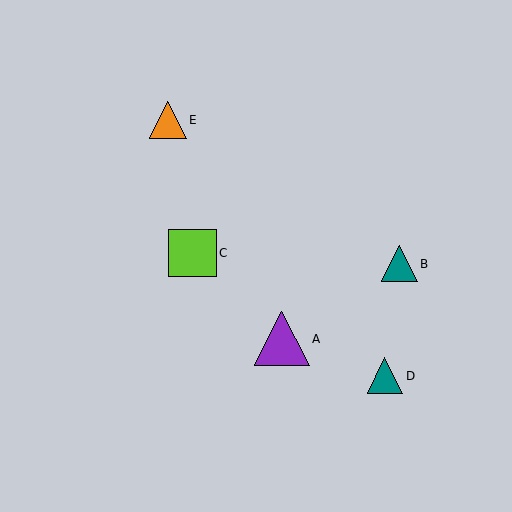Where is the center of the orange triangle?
The center of the orange triangle is at (168, 120).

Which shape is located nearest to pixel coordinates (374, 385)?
The teal triangle (labeled D) at (385, 376) is nearest to that location.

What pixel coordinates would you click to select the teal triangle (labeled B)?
Click at (399, 264) to select the teal triangle B.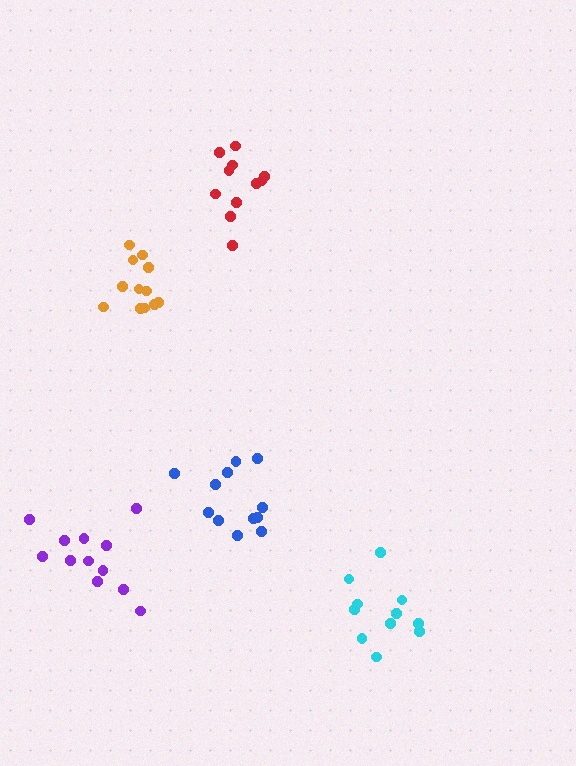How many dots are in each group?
Group 1: 12 dots, Group 2: 11 dots, Group 3: 12 dots, Group 4: 11 dots, Group 5: 12 dots (58 total).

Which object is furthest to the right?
The cyan cluster is rightmost.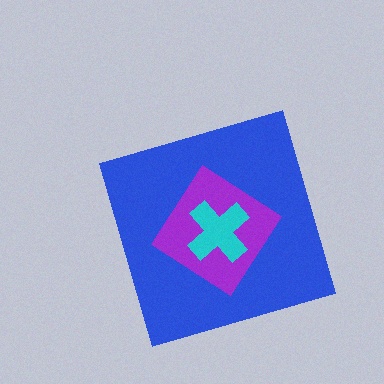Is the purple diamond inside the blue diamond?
Yes.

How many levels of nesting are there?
3.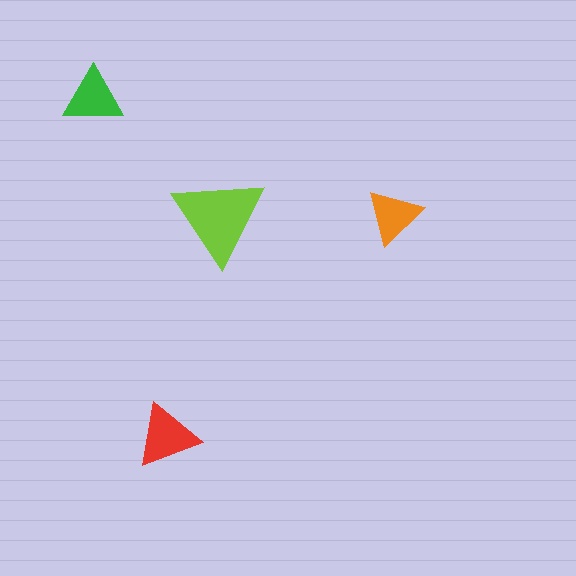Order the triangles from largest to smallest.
the lime one, the red one, the green one, the orange one.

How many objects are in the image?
There are 4 objects in the image.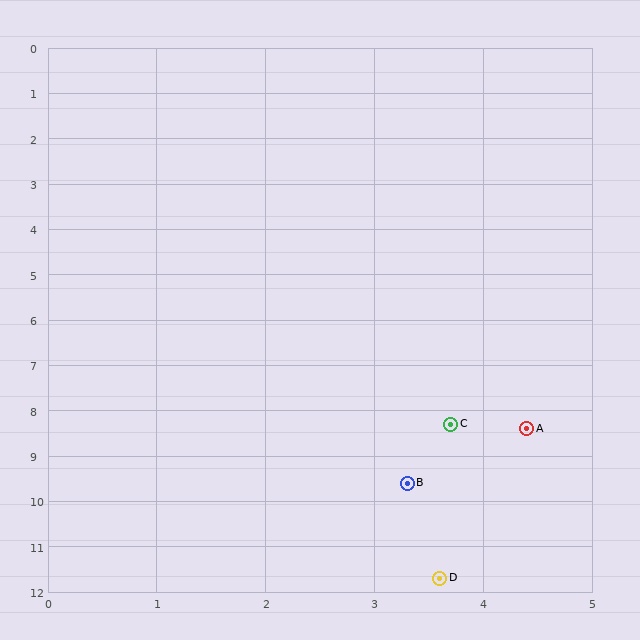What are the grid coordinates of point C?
Point C is at approximately (3.7, 8.3).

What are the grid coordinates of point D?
Point D is at approximately (3.6, 11.7).